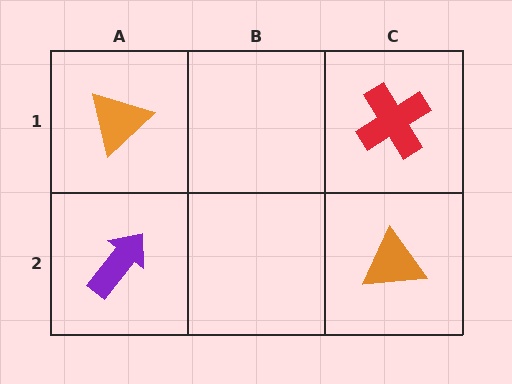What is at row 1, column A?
An orange triangle.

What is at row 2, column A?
A purple arrow.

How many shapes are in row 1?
2 shapes.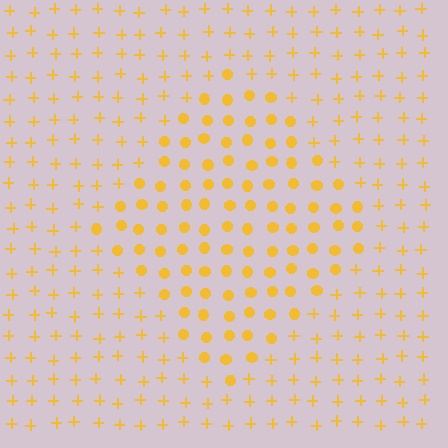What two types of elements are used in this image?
The image uses circles inside the diamond region and plus signs outside it.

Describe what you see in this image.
The image is filled with small yellow elements arranged in a uniform grid. A diamond-shaped region contains circles, while the surrounding area contains plus signs. The boundary is defined purely by the change in element shape.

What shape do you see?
I see a diamond.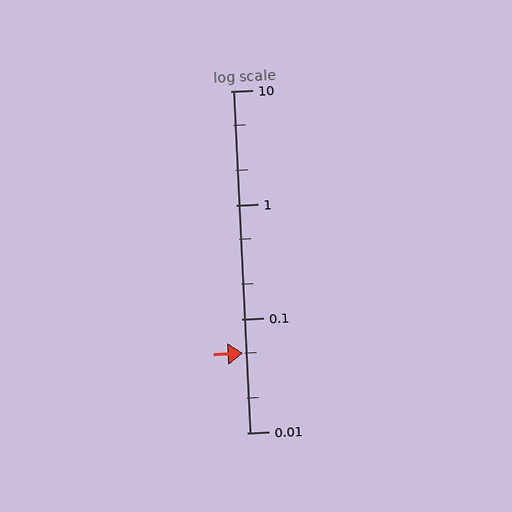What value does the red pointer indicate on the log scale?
The pointer indicates approximately 0.05.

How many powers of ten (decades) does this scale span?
The scale spans 3 decades, from 0.01 to 10.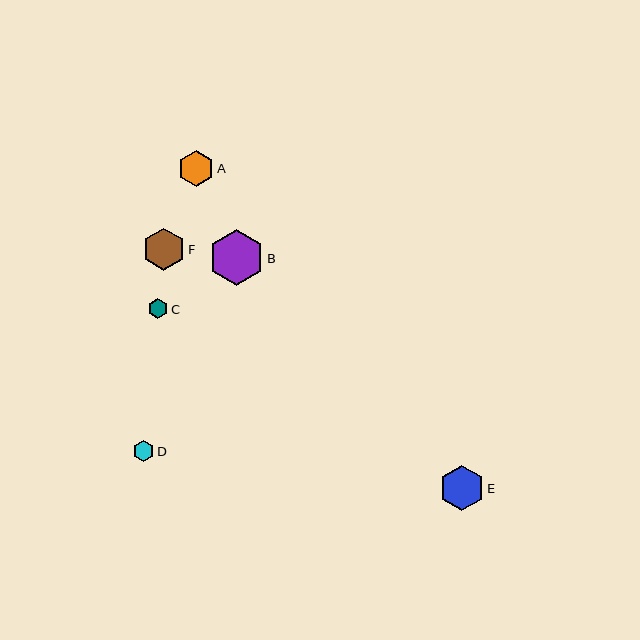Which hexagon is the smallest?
Hexagon C is the smallest with a size of approximately 20 pixels.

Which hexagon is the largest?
Hexagon B is the largest with a size of approximately 56 pixels.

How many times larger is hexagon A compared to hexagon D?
Hexagon A is approximately 1.7 times the size of hexagon D.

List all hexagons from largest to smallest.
From largest to smallest: B, E, F, A, D, C.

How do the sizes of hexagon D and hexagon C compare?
Hexagon D and hexagon C are approximately the same size.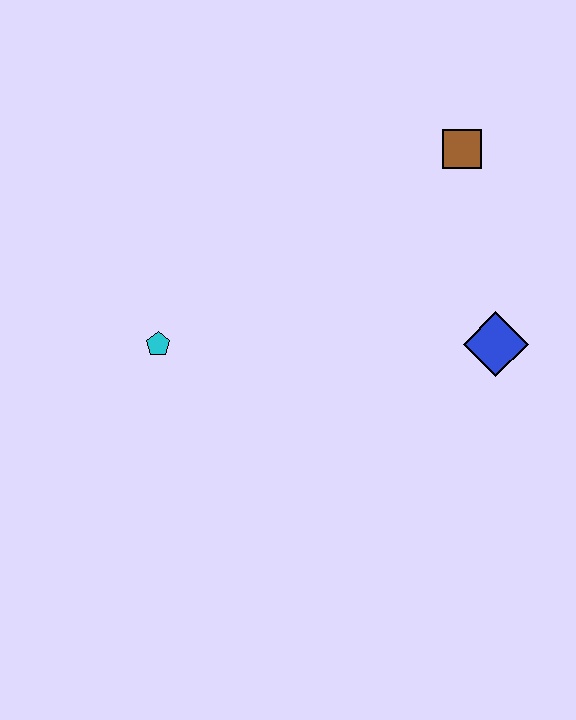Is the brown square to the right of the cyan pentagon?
Yes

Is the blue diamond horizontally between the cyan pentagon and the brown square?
No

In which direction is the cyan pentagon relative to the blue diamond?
The cyan pentagon is to the left of the blue diamond.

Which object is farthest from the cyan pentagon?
The brown square is farthest from the cyan pentagon.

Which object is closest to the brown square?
The blue diamond is closest to the brown square.